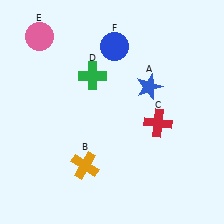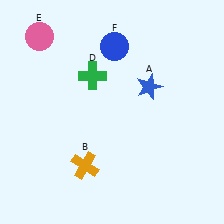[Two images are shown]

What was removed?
The red cross (C) was removed in Image 2.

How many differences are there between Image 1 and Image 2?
There is 1 difference between the two images.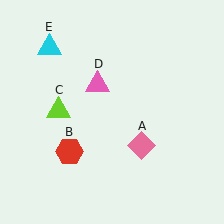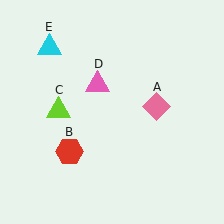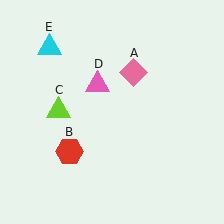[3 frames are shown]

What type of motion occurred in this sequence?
The pink diamond (object A) rotated counterclockwise around the center of the scene.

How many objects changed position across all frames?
1 object changed position: pink diamond (object A).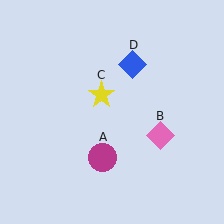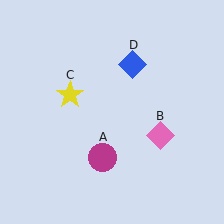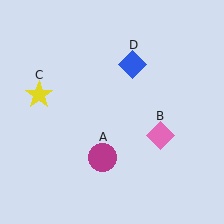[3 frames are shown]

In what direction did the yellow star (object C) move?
The yellow star (object C) moved left.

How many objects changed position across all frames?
1 object changed position: yellow star (object C).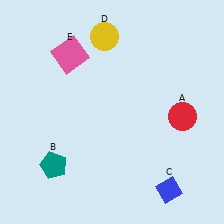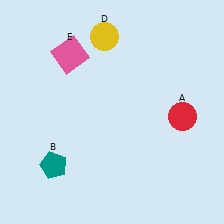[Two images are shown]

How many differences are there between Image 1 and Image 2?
There is 1 difference between the two images.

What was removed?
The blue diamond (C) was removed in Image 2.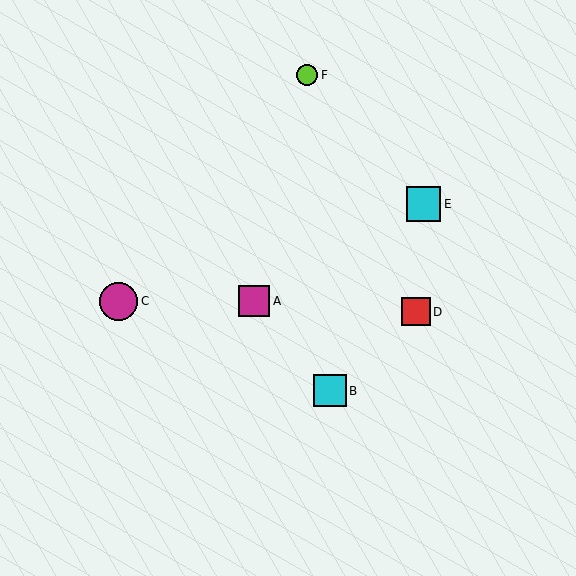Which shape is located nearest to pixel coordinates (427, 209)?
The cyan square (labeled E) at (423, 204) is nearest to that location.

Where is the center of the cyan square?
The center of the cyan square is at (423, 204).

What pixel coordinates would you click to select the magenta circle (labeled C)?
Click at (119, 301) to select the magenta circle C.